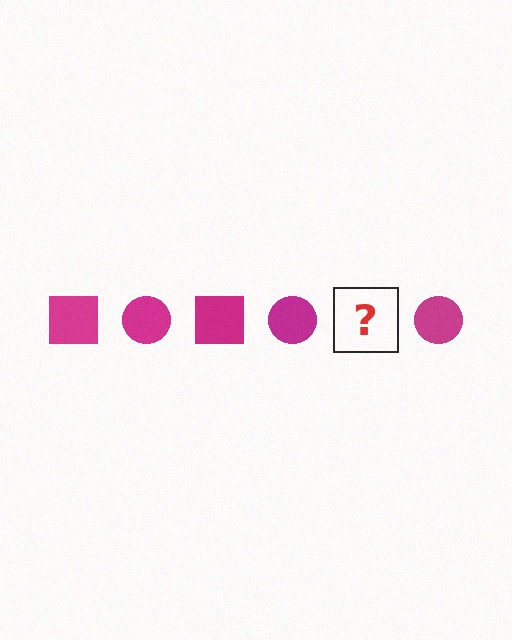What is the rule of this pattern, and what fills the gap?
The rule is that the pattern cycles through square, circle shapes in magenta. The gap should be filled with a magenta square.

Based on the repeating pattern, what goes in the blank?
The blank should be a magenta square.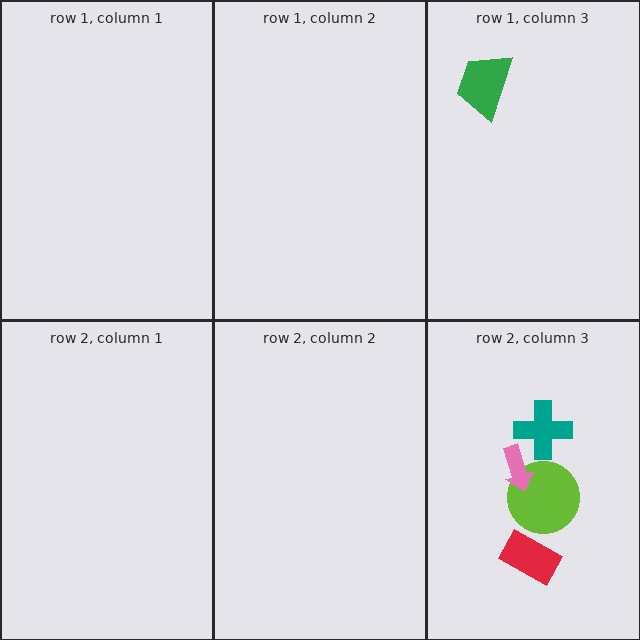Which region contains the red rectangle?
The row 2, column 3 region.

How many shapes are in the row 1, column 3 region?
1.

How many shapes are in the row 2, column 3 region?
4.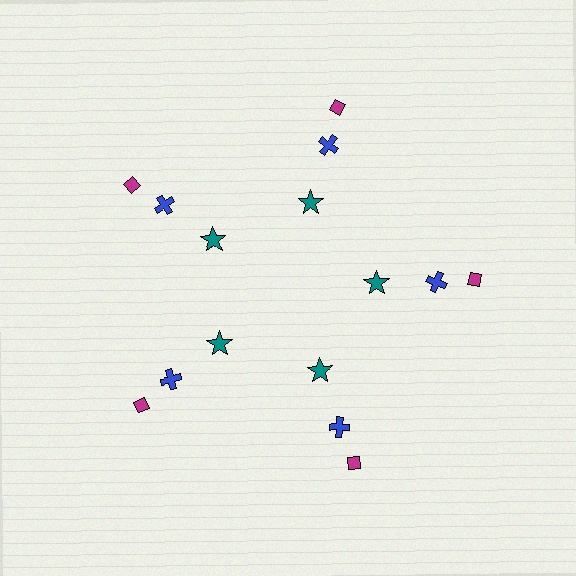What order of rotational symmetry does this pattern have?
This pattern has 5-fold rotational symmetry.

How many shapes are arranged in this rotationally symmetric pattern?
There are 15 shapes, arranged in 5 groups of 3.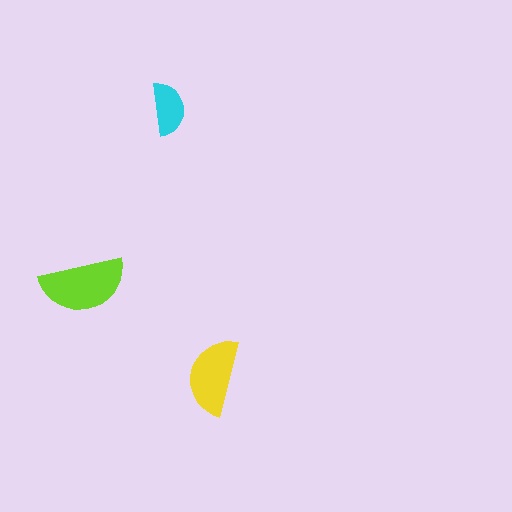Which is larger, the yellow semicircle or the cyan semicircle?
The yellow one.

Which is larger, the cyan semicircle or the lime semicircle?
The lime one.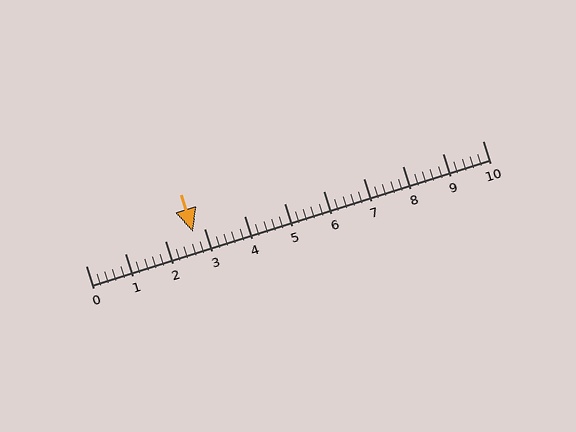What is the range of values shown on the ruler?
The ruler shows values from 0 to 10.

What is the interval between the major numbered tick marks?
The major tick marks are spaced 1 units apart.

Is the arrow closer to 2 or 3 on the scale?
The arrow is closer to 3.